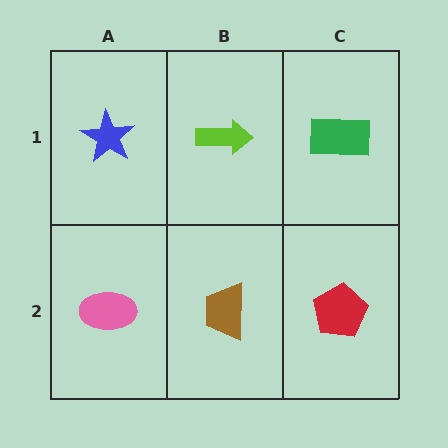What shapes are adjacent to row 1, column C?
A red pentagon (row 2, column C), a lime arrow (row 1, column B).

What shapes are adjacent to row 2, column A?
A blue star (row 1, column A), a brown trapezoid (row 2, column B).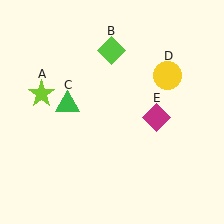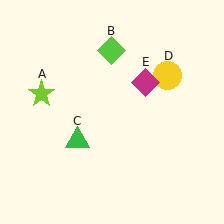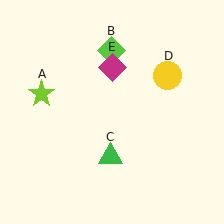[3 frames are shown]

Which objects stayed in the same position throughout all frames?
Lime star (object A) and lime diamond (object B) and yellow circle (object D) remained stationary.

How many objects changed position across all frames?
2 objects changed position: green triangle (object C), magenta diamond (object E).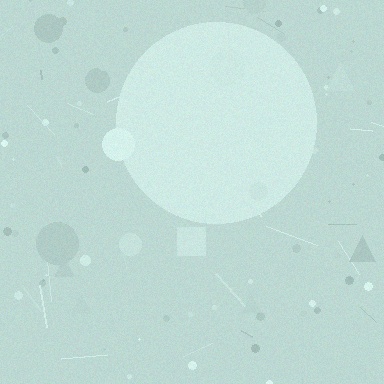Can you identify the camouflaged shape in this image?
The camouflaged shape is a circle.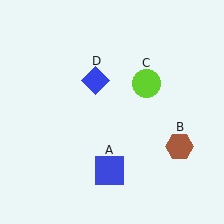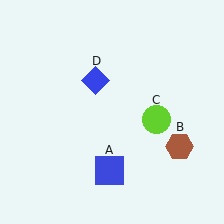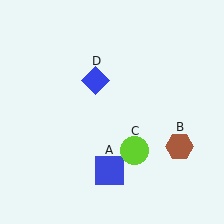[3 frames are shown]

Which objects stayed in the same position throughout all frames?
Blue square (object A) and brown hexagon (object B) and blue diamond (object D) remained stationary.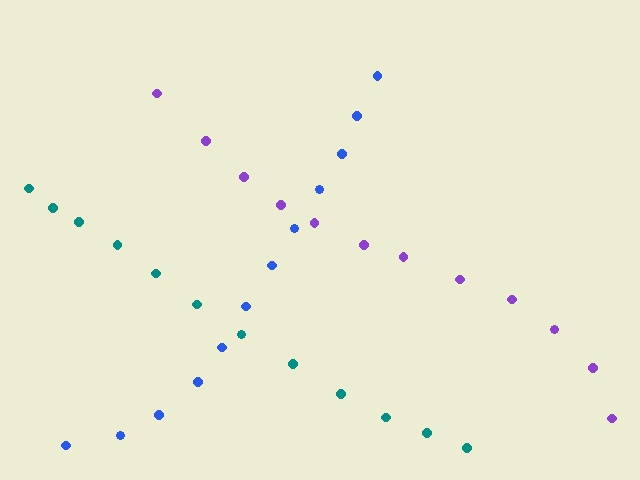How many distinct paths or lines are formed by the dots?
There are 3 distinct paths.